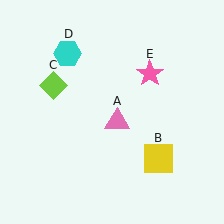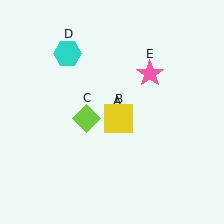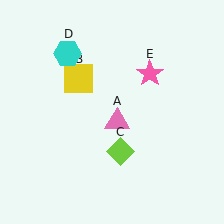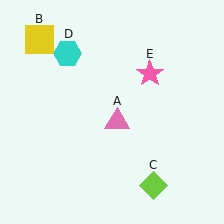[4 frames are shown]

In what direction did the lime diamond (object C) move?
The lime diamond (object C) moved down and to the right.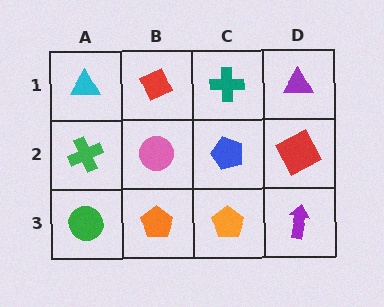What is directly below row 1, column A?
A green cross.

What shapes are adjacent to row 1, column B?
A pink circle (row 2, column B), a cyan triangle (row 1, column A), a teal cross (row 1, column C).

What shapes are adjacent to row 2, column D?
A purple triangle (row 1, column D), a purple arrow (row 3, column D), a blue pentagon (row 2, column C).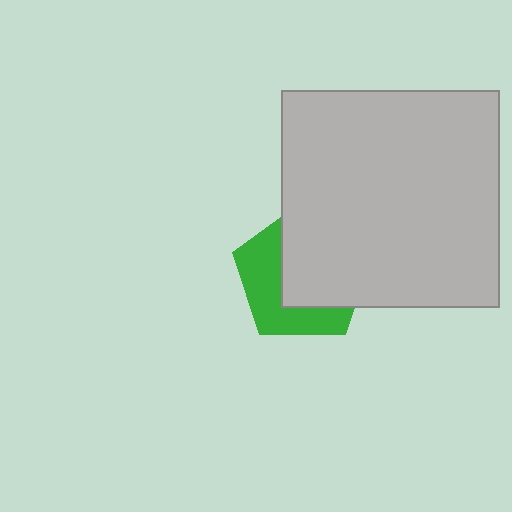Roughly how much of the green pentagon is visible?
A small part of it is visible (roughly 44%).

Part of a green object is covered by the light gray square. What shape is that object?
It is a pentagon.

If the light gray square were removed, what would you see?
You would see the complete green pentagon.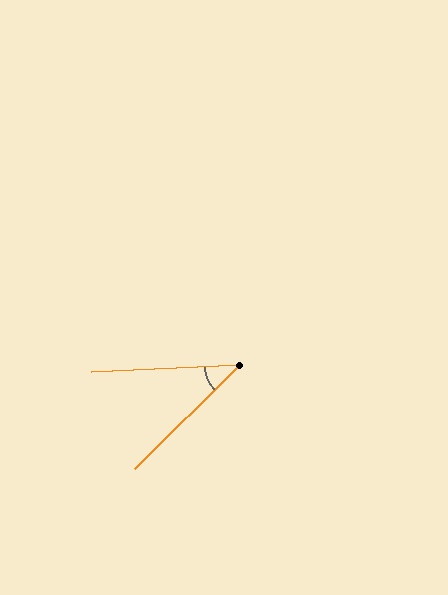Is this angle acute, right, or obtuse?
It is acute.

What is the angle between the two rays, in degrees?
Approximately 42 degrees.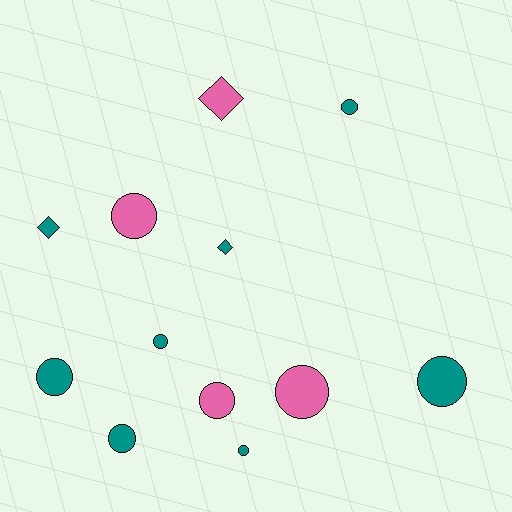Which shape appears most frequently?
Circle, with 9 objects.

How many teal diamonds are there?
There are 2 teal diamonds.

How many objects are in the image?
There are 12 objects.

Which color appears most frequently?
Teal, with 8 objects.